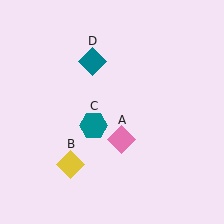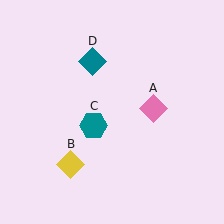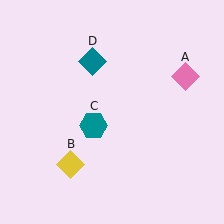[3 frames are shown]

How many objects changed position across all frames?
1 object changed position: pink diamond (object A).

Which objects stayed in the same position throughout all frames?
Yellow diamond (object B) and teal hexagon (object C) and teal diamond (object D) remained stationary.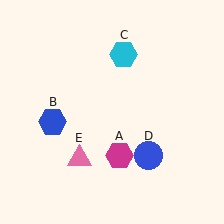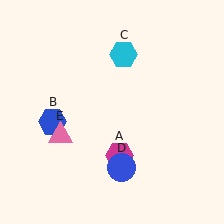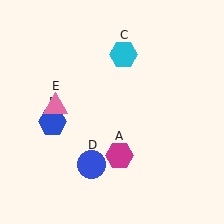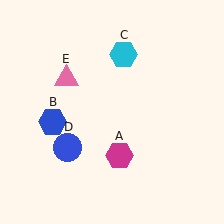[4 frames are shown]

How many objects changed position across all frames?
2 objects changed position: blue circle (object D), pink triangle (object E).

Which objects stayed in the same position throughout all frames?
Magenta hexagon (object A) and blue hexagon (object B) and cyan hexagon (object C) remained stationary.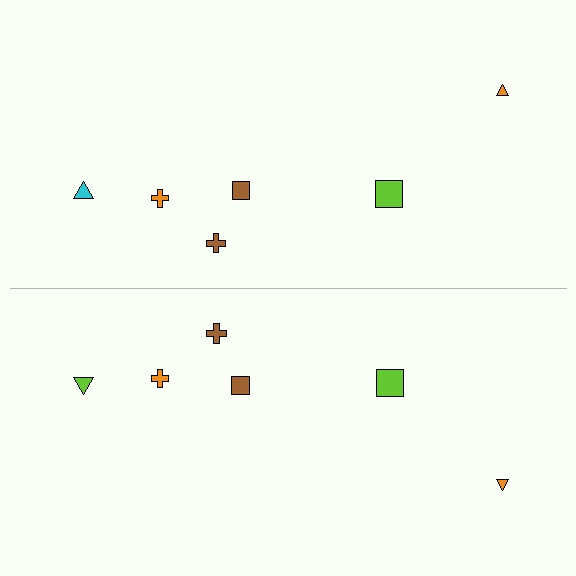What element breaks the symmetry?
The lime triangle on the bottom side breaks the symmetry — its mirror counterpart is cyan.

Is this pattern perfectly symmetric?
No, the pattern is not perfectly symmetric. The lime triangle on the bottom side breaks the symmetry — its mirror counterpart is cyan.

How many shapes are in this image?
There are 12 shapes in this image.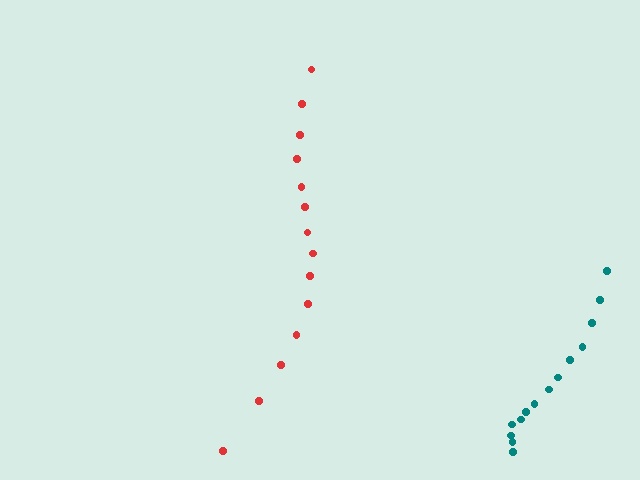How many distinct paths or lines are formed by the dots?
There are 2 distinct paths.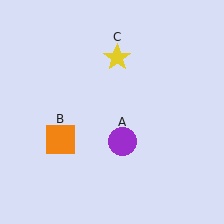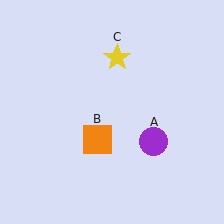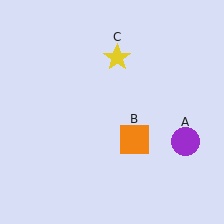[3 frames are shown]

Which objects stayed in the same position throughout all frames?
Yellow star (object C) remained stationary.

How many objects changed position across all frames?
2 objects changed position: purple circle (object A), orange square (object B).